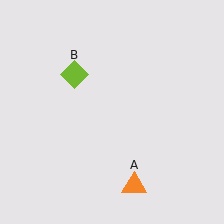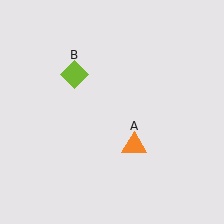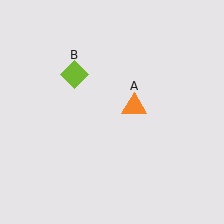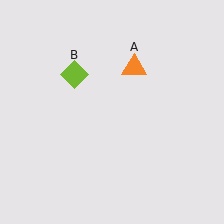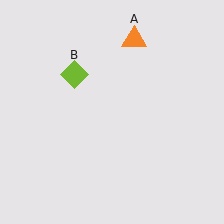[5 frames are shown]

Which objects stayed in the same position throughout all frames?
Lime diamond (object B) remained stationary.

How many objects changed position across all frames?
1 object changed position: orange triangle (object A).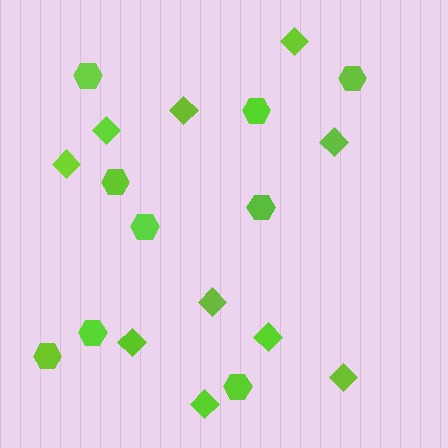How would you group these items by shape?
There are 2 groups: one group of hexagons (9) and one group of diamonds (10).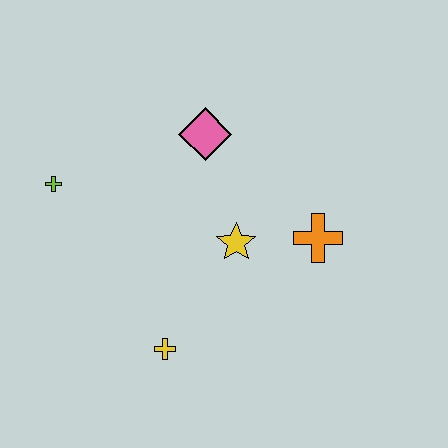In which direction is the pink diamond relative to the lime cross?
The pink diamond is to the right of the lime cross.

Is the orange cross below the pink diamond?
Yes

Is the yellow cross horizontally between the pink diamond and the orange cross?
No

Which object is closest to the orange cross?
The yellow star is closest to the orange cross.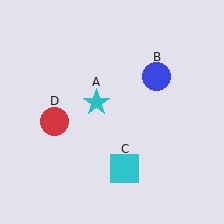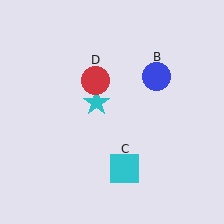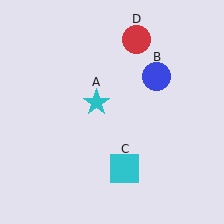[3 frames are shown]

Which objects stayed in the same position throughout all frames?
Cyan star (object A) and blue circle (object B) and cyan square (object C) remained stationary.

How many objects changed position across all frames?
1 object changed position: red circle (object D).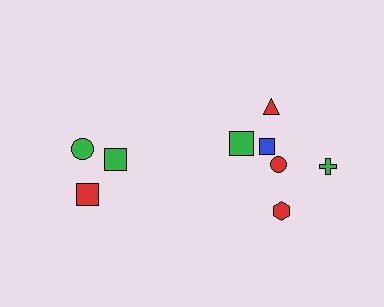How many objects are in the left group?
There are 3 objects.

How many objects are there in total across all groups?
There are 9 objects.